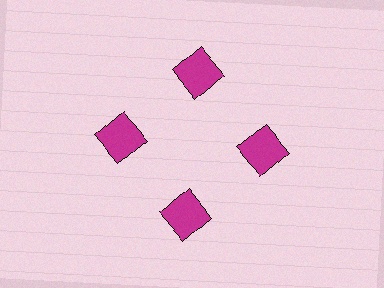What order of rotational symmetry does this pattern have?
This pattern has 4-fold rotational symmetry.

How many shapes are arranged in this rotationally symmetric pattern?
There are 4 shapes, arranged in 4 groups of 1.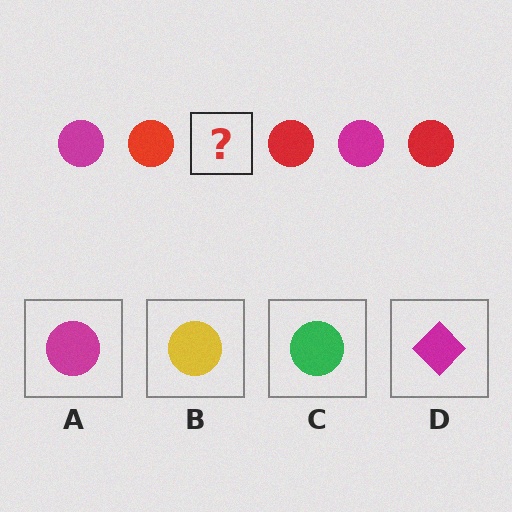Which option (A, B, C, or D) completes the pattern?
A.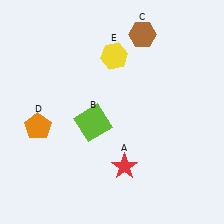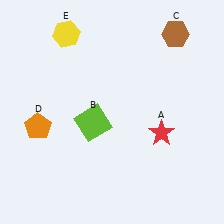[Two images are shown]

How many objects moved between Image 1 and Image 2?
3 objects moved between the two images.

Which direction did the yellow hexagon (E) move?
The yellow hexagon (E) moved left.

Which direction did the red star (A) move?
The red star (A) moved right.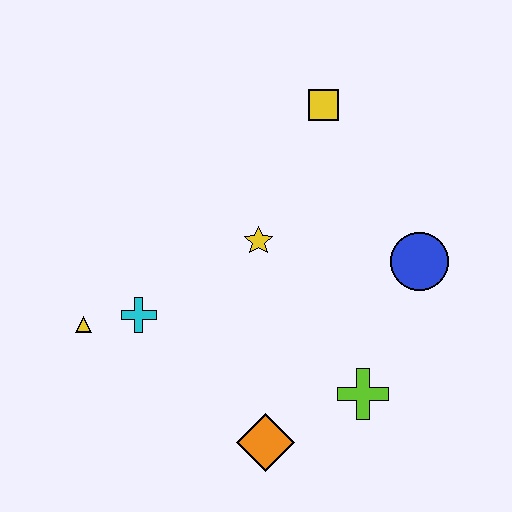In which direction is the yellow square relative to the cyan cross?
The yellow square is above the cyan cross.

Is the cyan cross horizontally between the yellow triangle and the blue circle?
Yes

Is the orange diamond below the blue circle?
Yes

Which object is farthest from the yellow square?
The orange diamond is farthest from the yellow square.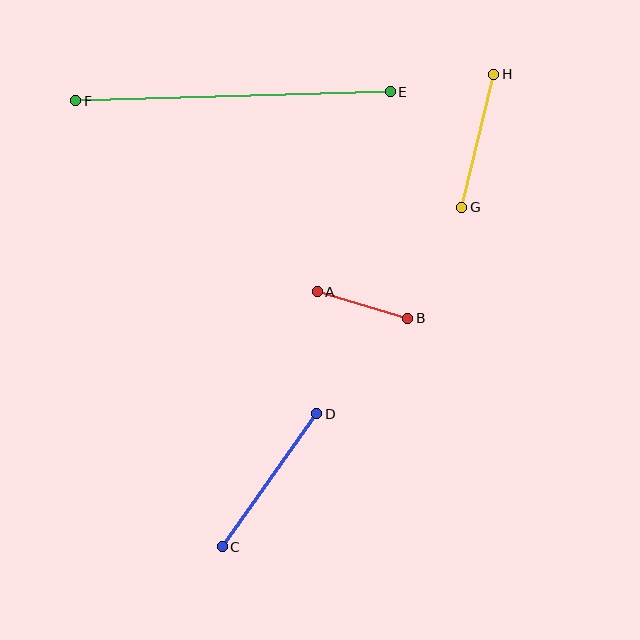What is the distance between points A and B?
The distance is approximately 95 pixels.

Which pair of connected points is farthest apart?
Points E and F are farthest apart.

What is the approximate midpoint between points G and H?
The midpoint is at approximately (478, 141) pixels.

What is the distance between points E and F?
The distance is approximately 314 pixels.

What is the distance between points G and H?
The distance is approximately 137 pixels.